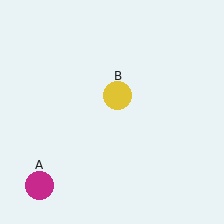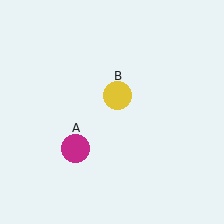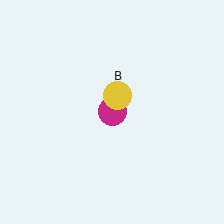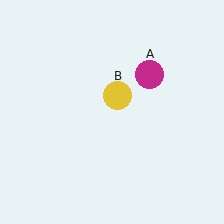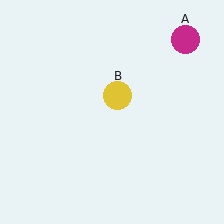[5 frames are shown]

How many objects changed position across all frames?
1 object changed position: magenta circle (object A).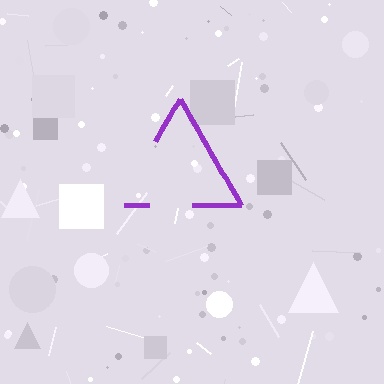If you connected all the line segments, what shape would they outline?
They would outline a triangle.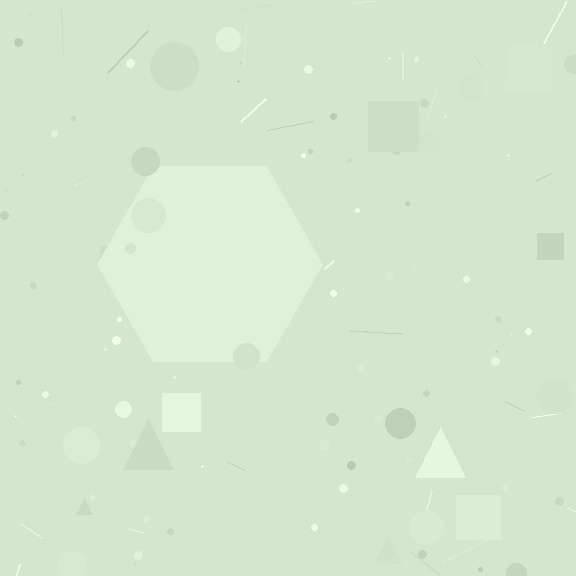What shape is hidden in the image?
A hexagon is hidden in the image.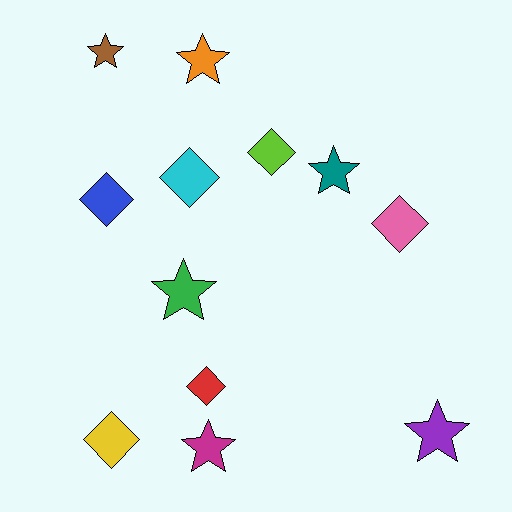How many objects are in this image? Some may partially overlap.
There are 12 objects.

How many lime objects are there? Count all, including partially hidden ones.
There is 1 lime object.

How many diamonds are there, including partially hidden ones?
There are 6 diamonds.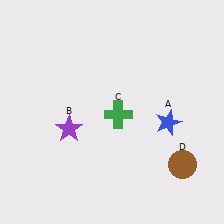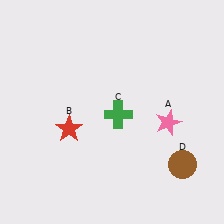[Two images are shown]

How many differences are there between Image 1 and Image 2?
There are 2 differences between the two images.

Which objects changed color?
A changed from blue to pink. B changed from purple to red.